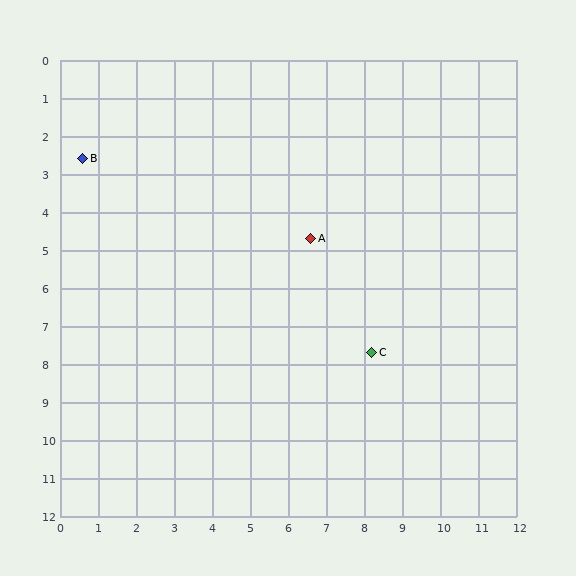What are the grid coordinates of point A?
Point A is at approximately (6.6, 4.7).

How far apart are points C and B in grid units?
Points C and B are about 9.2 grid units apart.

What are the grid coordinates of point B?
Point B is at approximately (0.6, 2.6).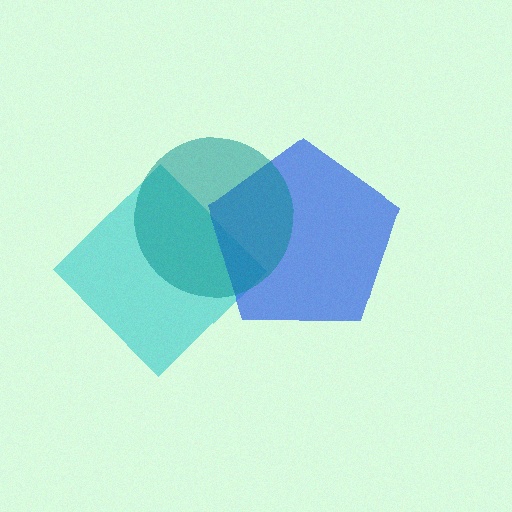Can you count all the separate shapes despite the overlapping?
Yes, there are 3 separate shapes.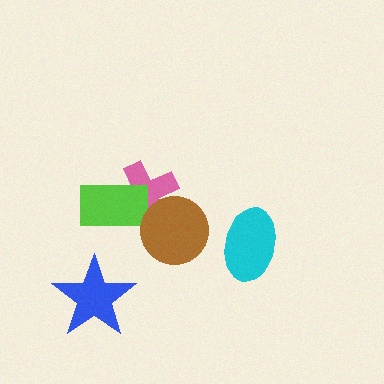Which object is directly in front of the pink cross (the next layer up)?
The lime rectangle is directly in front of the pink cross.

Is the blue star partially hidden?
No, no other shape covers it.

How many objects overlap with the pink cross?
2 objects overlap with the pink cross.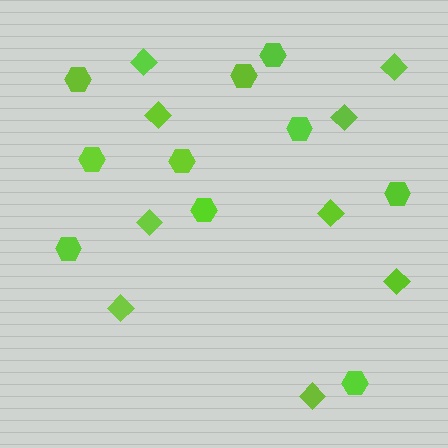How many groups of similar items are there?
There are 2 groups: one group of hexagons (10) and one group of diamonds (9).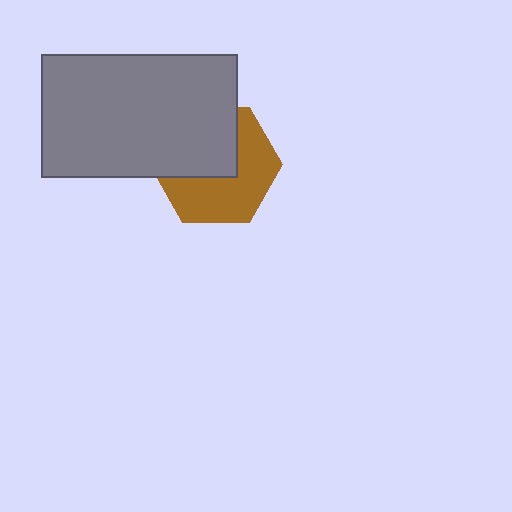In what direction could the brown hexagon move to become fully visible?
The brown hexagon could move down. That would shift it out from behind the gray rectangle entirely.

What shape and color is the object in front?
The object in front is a gray rectangle.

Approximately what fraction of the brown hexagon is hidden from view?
Roughly 45% of the brown hexagon is hidden behind the gray rectangle.